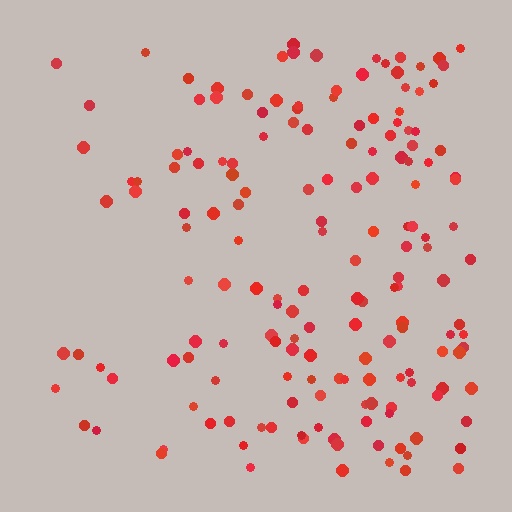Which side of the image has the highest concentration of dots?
The right.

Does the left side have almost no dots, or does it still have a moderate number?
Still a moderate number, just noticeably fewer than the right.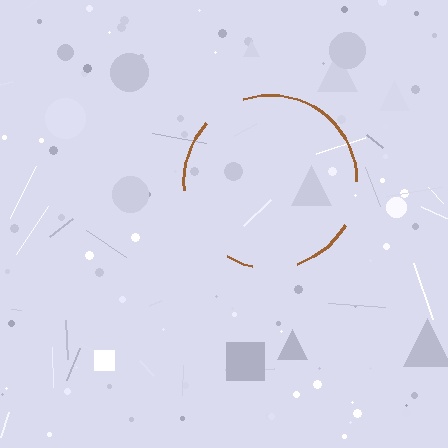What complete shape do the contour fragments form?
The contour fragments form a circle.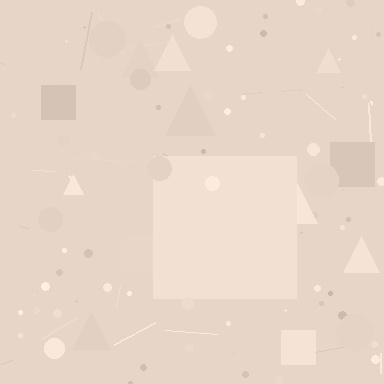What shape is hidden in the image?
A square is hidden in the image.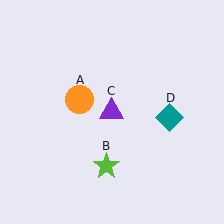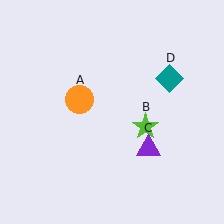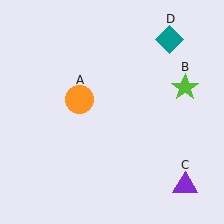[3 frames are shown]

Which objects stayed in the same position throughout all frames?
Orange circle (object A) remained stationary.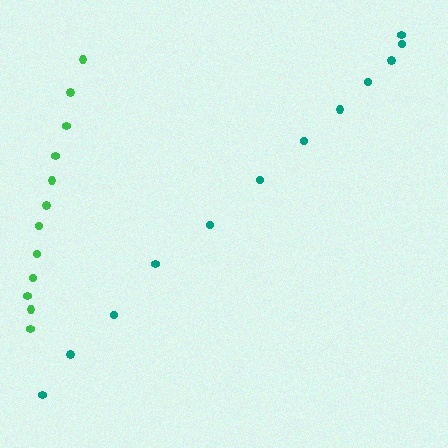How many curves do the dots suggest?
There are 2 distinct paths.